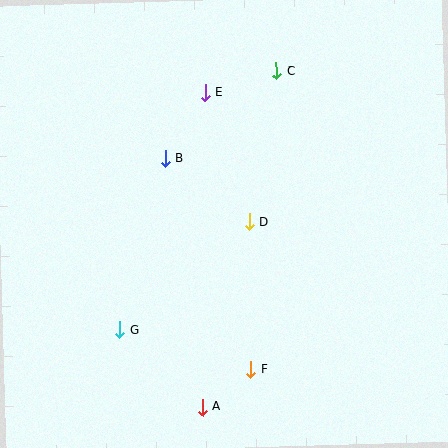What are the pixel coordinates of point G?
Point G is at (120, 330).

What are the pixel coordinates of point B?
Point B is at (165, 159).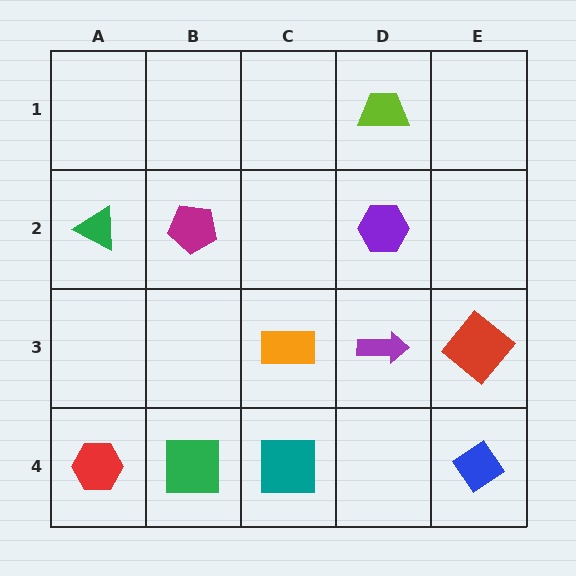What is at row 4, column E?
A blue diamond.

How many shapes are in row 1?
1 shape.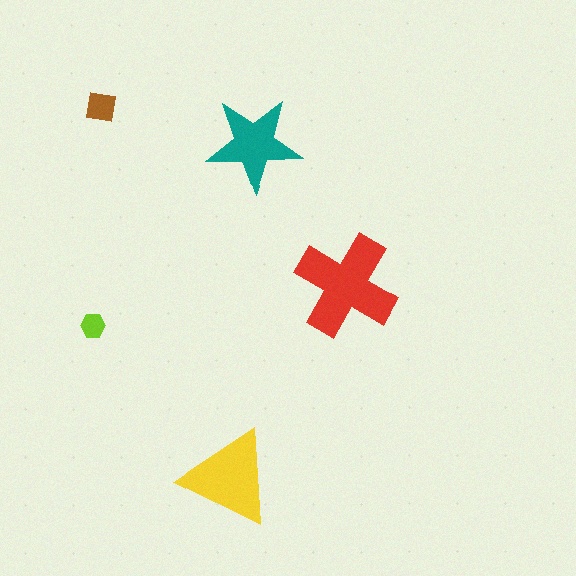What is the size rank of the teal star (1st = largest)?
3rd.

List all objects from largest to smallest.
The red cross, the yellow triangle, the teal star, the brown square, the lime hexagon.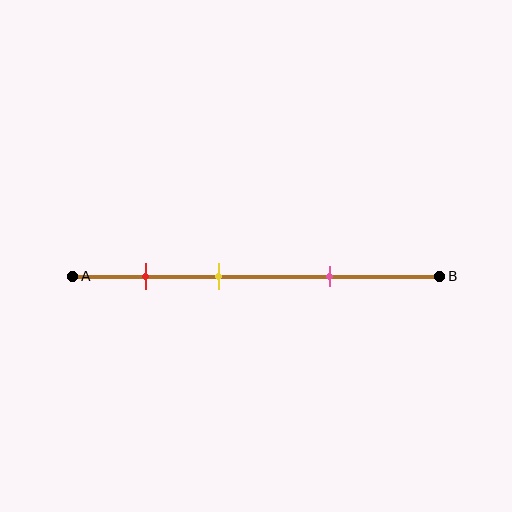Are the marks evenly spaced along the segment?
Yes, the marks are approximately evenly spaced.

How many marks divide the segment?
There are 3 marks dividing the segment.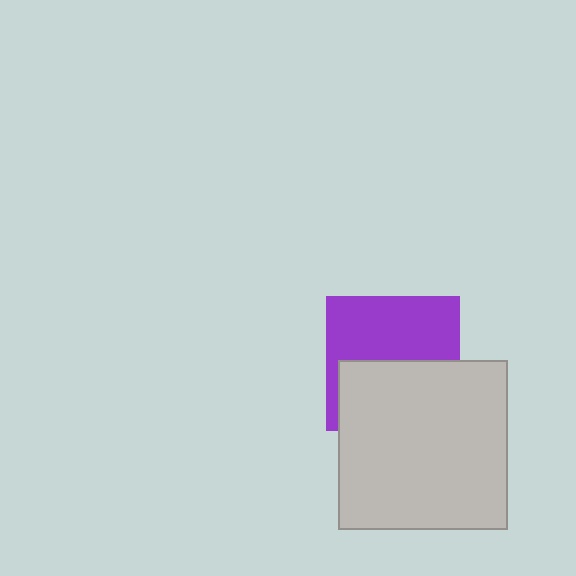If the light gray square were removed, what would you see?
You would see the complete purple square.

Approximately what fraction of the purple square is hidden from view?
Roughly 48% of the purple square is hidden behind the light gray square.